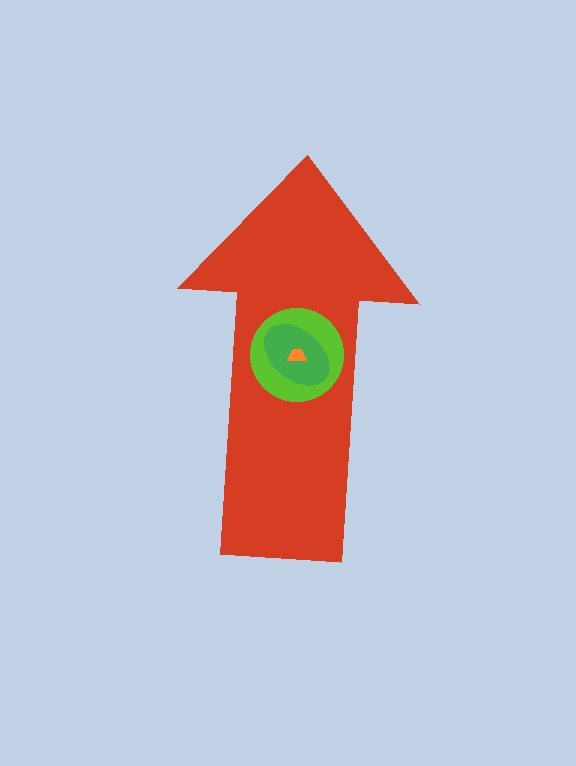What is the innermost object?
The orange trapezoid.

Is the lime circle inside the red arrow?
Yes.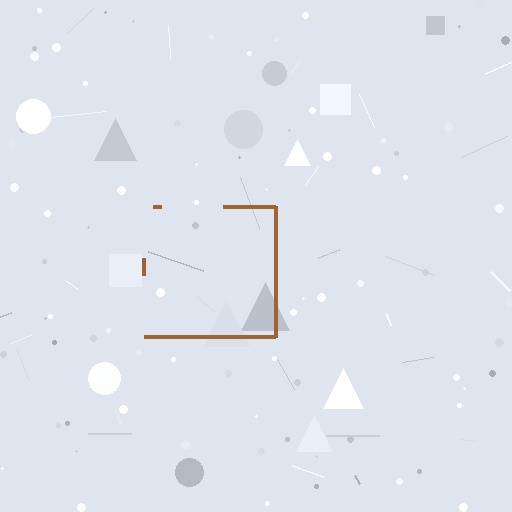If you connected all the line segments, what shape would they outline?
They would outline a square.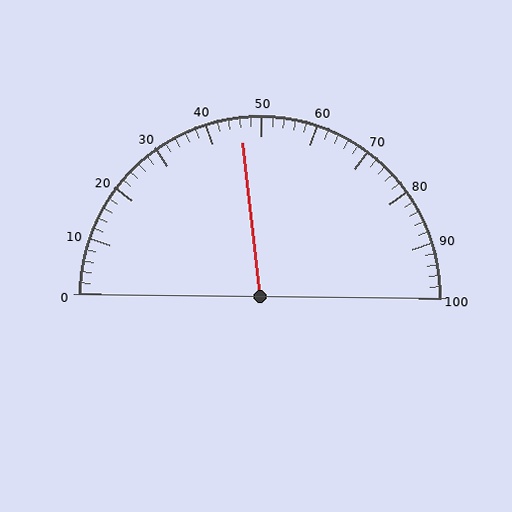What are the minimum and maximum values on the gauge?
The gauge ranges from 0 to 100.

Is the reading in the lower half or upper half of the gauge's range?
The reading is in the lower half of the range (0 to 100).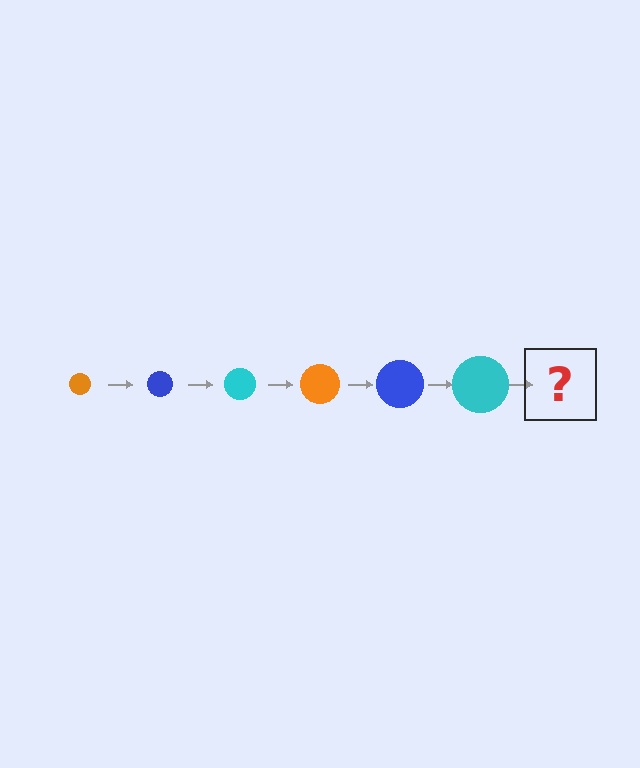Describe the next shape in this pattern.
It should be an orange circle, larger than the previous one.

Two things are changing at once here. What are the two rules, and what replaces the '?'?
The two rules are that the circle grows larger each step and the color cycles through orange, blue, and cyan. The '?' should be an orange circle, larger than the previous one.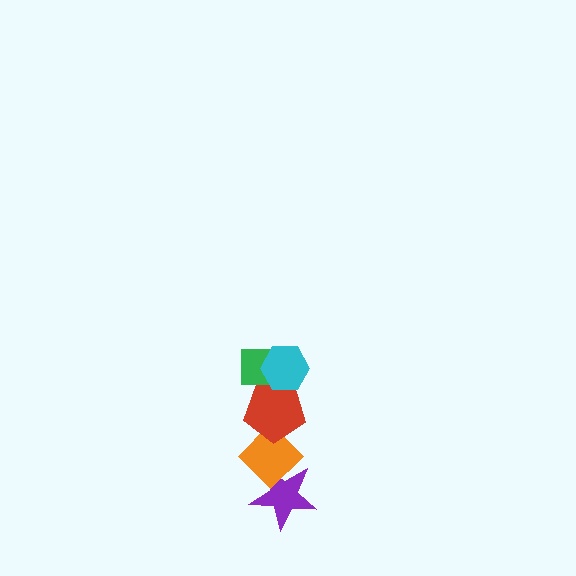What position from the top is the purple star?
The purple star is 5th from the top.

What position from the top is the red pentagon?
The red pentagon is 3rd from the top.